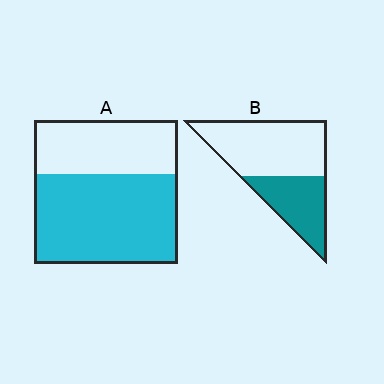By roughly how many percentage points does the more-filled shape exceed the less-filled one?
By roughly 25 percentage points (A over B).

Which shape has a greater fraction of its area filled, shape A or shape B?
Shape A.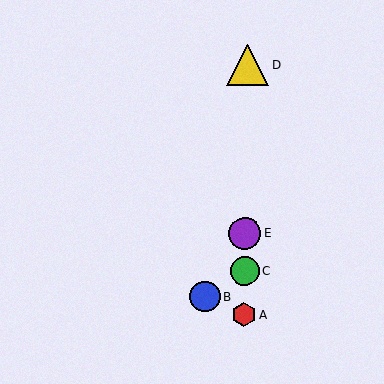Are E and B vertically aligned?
No, E is at x≈245 and B is at x≈205.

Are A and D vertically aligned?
Yes, both are at x≈244.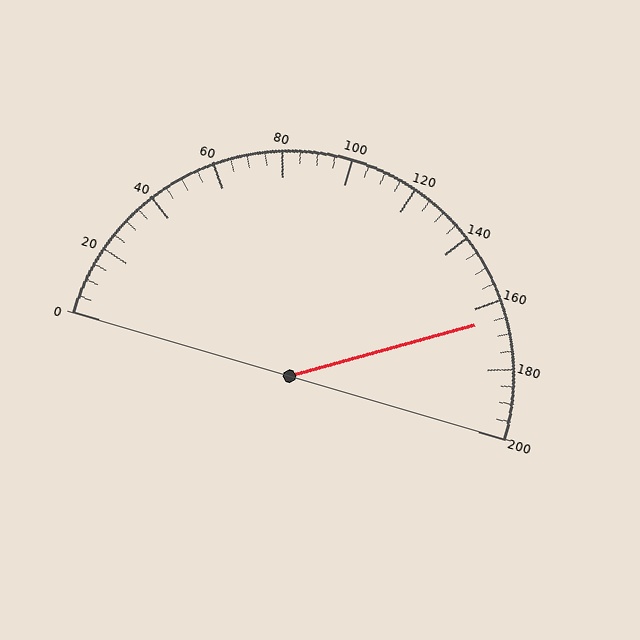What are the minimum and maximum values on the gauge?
The gauge ranges from 0 to 200.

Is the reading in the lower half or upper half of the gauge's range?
The reading is in the upper half of the range (0 to 200).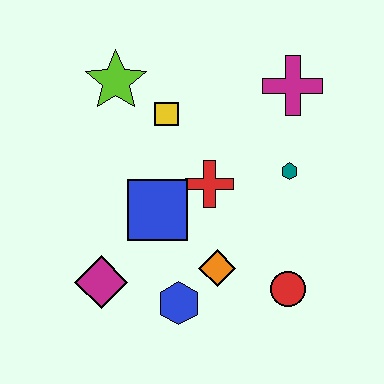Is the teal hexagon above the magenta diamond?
Yes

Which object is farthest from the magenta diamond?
The magenta cross is farthest from the magenta diamond.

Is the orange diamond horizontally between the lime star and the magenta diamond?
No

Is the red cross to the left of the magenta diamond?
No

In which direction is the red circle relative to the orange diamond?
The red circle is to the right of the orange diamond.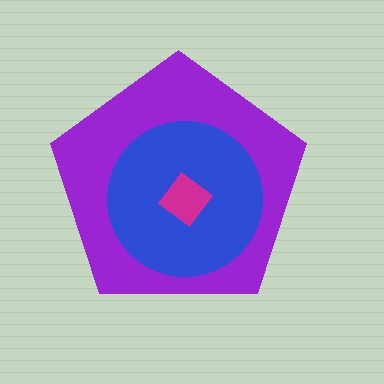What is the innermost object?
The magenta diamond.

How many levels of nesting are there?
3.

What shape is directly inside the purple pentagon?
The blue circle.